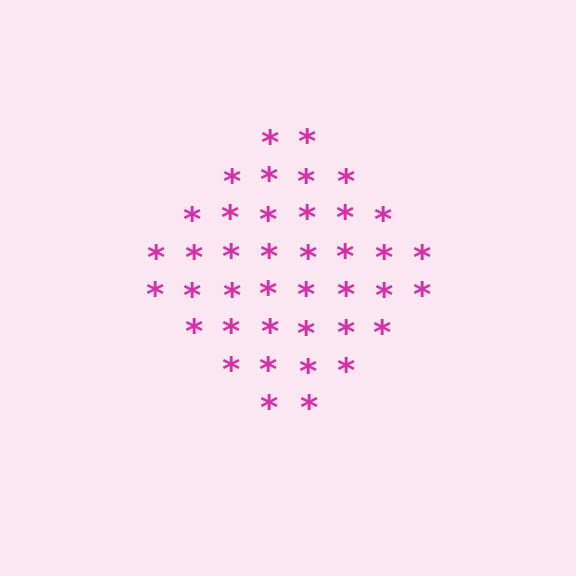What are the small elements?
The small elements are asterisks.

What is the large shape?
The large shape is a diamond.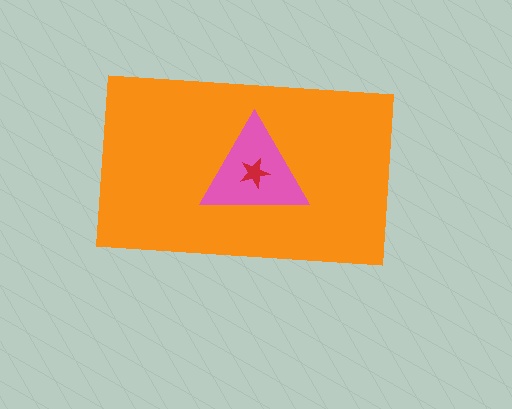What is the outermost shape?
The orange rectangle.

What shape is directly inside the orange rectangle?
The pink triangle.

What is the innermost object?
The red star.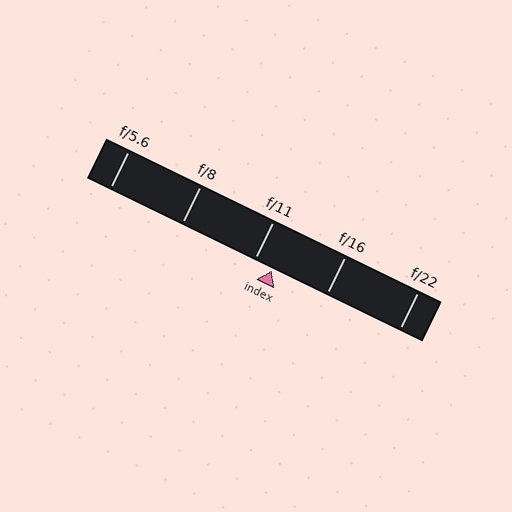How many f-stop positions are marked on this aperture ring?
There are 5 f-stop positions marked.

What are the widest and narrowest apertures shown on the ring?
The widest aperture shown is f/5.6 and the narrowest is f/22.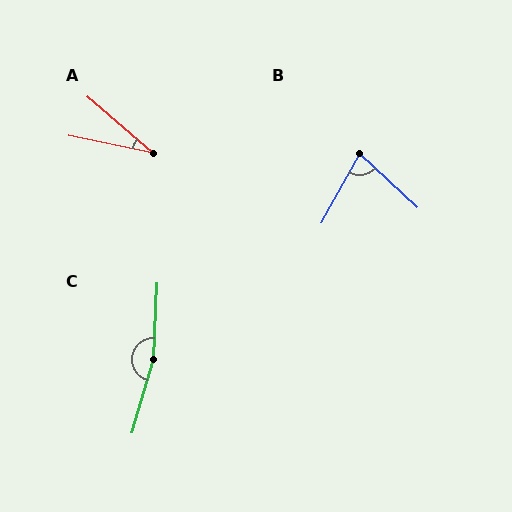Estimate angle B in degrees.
Approximately 76 degrees.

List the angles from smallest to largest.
A (29°), B (76°), C (166°).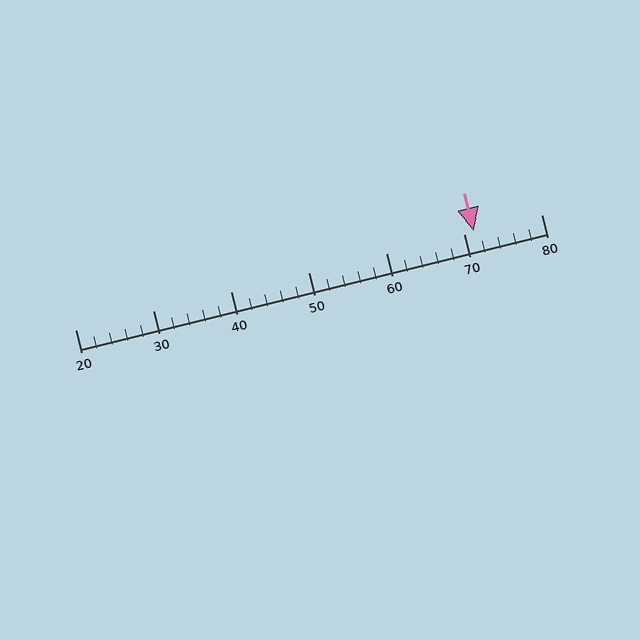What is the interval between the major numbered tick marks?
The major tick marks are spaced 10 units apart.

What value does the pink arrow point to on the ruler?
The pink arrow points to approximately 71.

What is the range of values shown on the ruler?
The ruler shows values from 20 to 80.